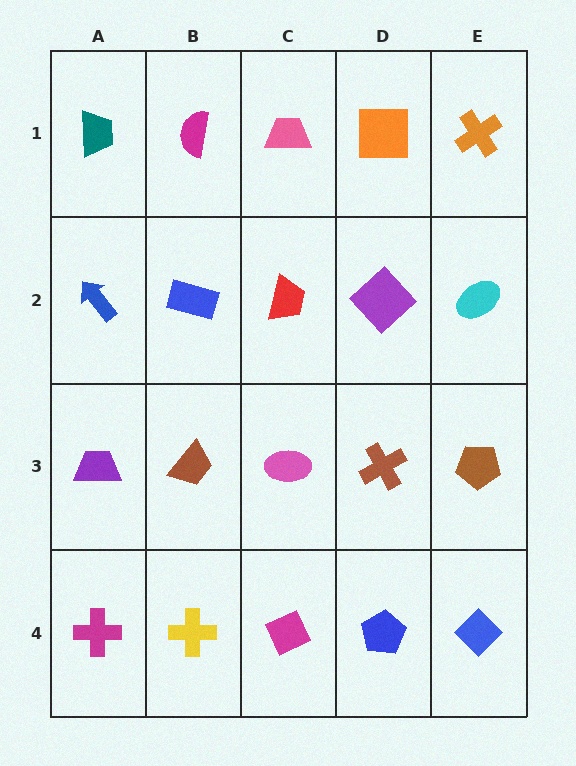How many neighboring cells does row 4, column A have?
2.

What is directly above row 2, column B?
A magenta semicircle.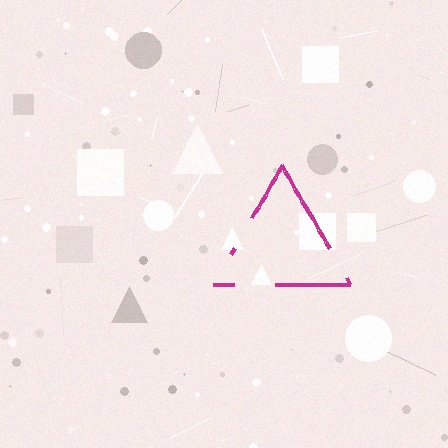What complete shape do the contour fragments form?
The contour fragments form a triangle.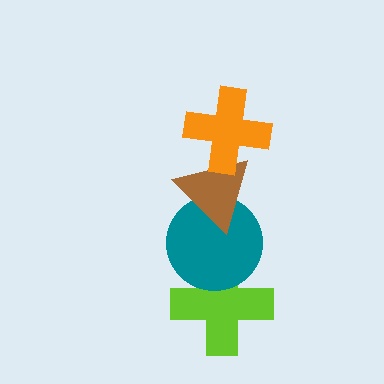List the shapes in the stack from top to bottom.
From top to bottom: the orange cross, the brown triangle, the teal circle, the lime cross.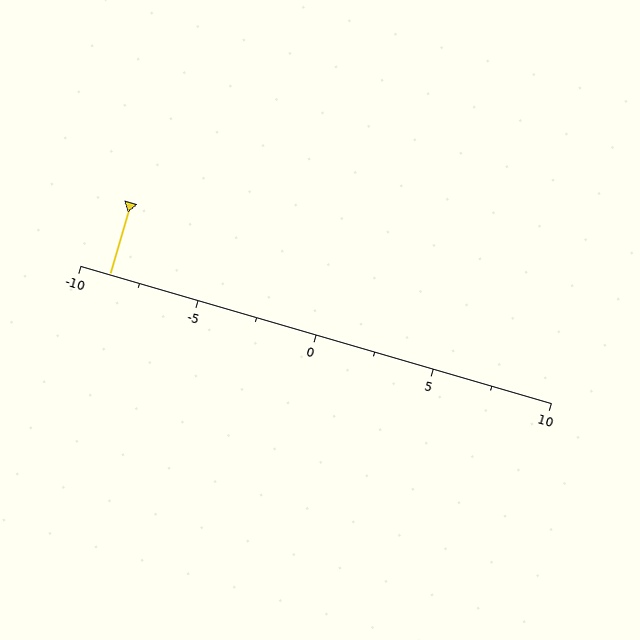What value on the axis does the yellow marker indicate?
The marker indicates approximately -8.8.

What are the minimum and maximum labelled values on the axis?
The axis runs from -10 to 10.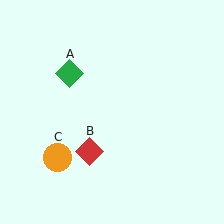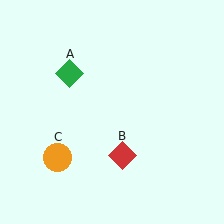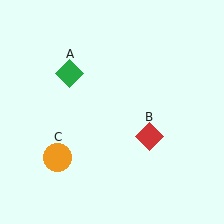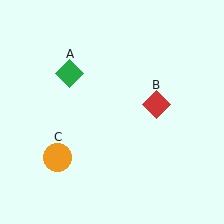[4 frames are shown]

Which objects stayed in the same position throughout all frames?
Green diamond (object A) and orange circle (object C) remained stationary.